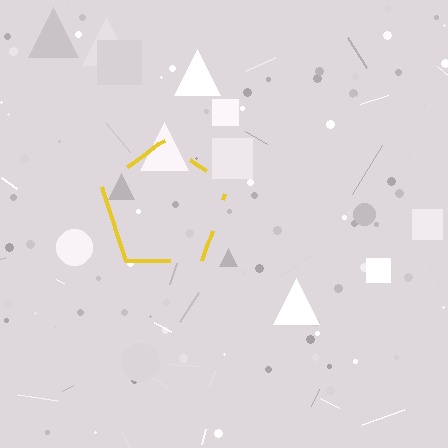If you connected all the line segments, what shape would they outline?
They would outline a pentagon.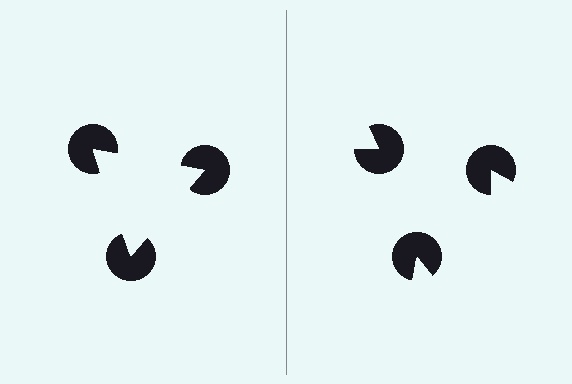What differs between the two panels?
The pac-man discs are positioned identically on both sides; only the wedge orientations differ. On the left they align to a triangle; on the right they are misaligned.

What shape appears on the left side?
An illusory triangle.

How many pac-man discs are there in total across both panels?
6 — 3 on each side.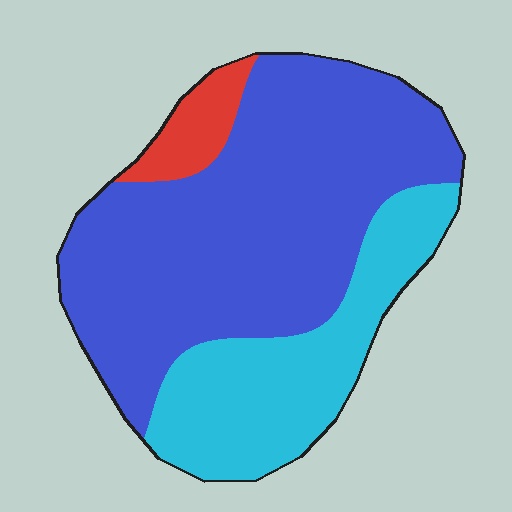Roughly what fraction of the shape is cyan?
Cyan covers around 30% of the shape.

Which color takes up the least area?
Red, at roughly 5%.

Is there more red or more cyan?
Cyan.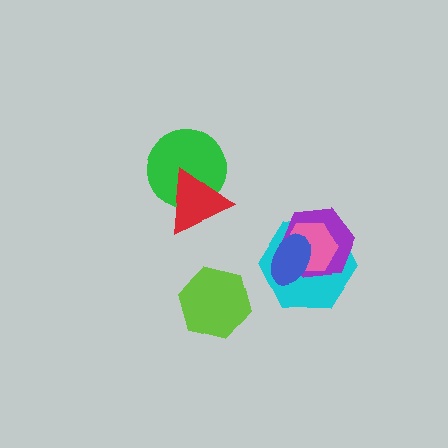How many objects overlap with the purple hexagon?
3 objects overlap with the purple hexagon.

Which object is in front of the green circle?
The red triangle is in front of the green circle.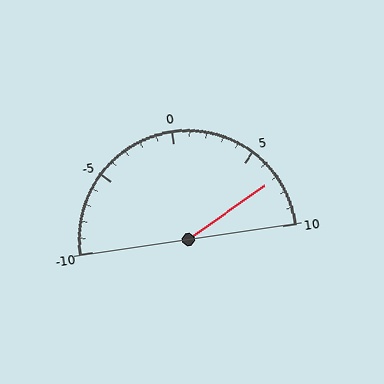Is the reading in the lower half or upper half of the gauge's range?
The reading is in the upper half of the range (-10 to 10).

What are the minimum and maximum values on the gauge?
The gauge ranges from -10 to 10.